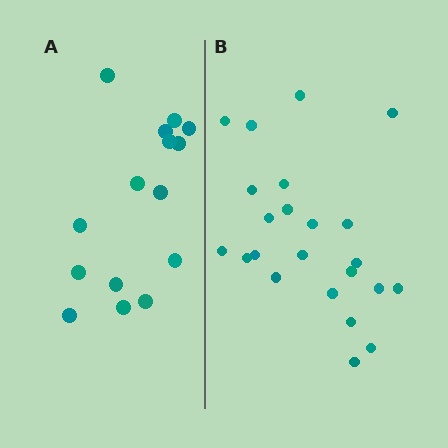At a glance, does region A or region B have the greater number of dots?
Region B (the right region) has more dots.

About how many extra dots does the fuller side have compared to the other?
Region B has roughly 8 or so more dots than region A.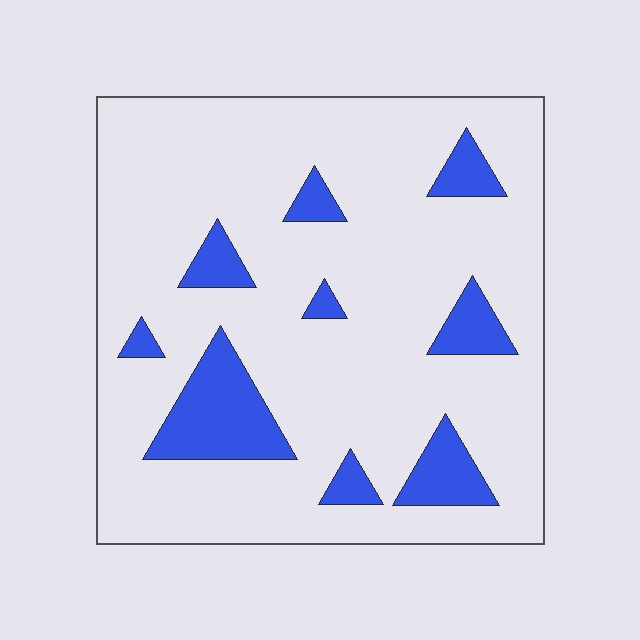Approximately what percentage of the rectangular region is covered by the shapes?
Approximately 15%.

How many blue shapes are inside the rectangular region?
9.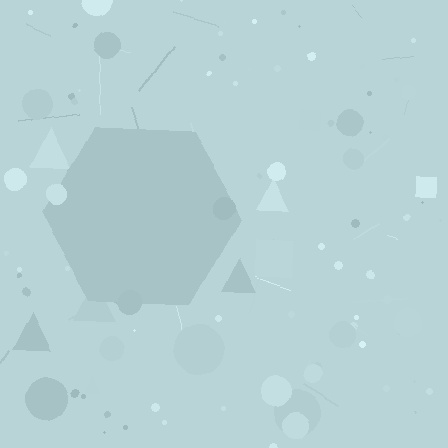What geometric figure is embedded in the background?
A hexagon is embedded in the background.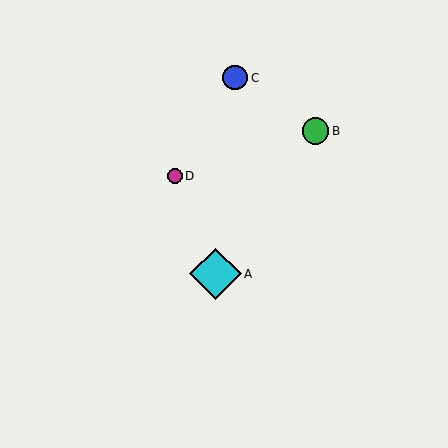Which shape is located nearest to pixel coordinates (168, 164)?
The magenta circle (labeled D) at (175, 176) is nearest to that location.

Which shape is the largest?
The cyan diamond (labeled A) is the largest.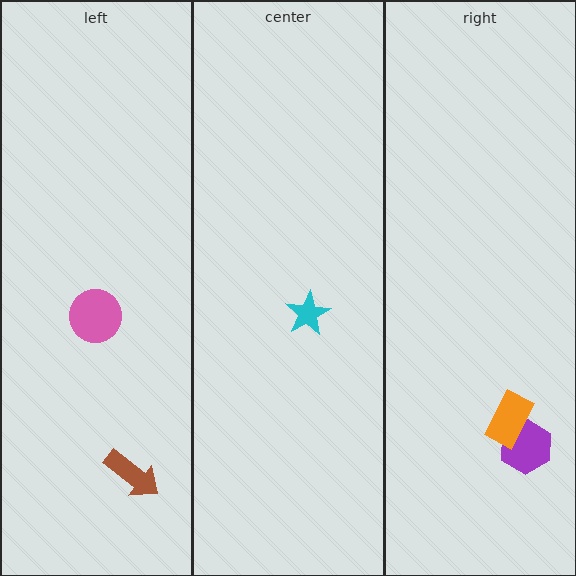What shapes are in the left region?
The brown arrow, the pink circle.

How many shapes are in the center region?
1.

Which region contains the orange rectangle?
The right region.